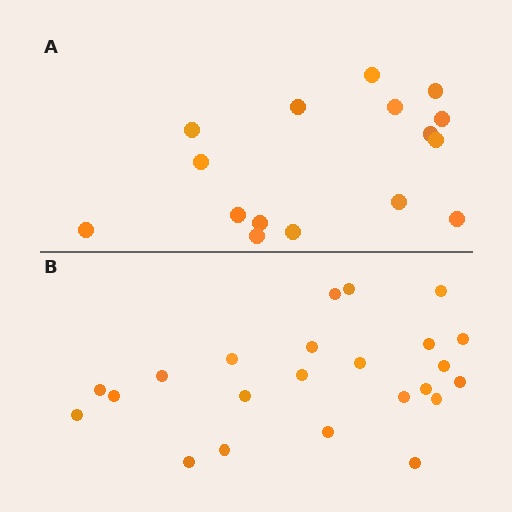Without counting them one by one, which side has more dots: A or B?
Region B (the bottom region) has more dots.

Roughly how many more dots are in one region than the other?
Region B has roughly 8 or so more dots than region A.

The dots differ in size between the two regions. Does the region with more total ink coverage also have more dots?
No. Region A has more total ink coverage because its dots are larger, but region B actually contains more individual dots. Total area can be misleading — the number of items is what matters here.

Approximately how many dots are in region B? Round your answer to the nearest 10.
About 20 dots. (The exact count is 23, which rounds to 20.)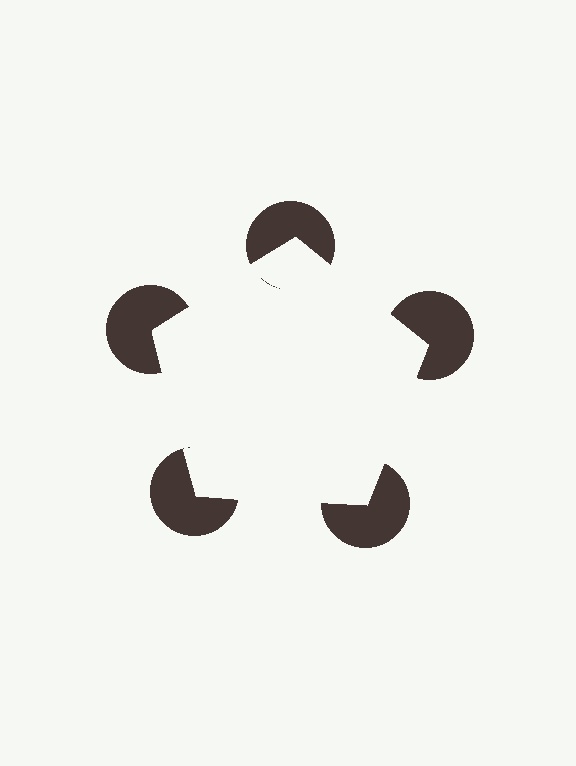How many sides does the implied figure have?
5 sides.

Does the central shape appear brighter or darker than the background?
It typically appears slightly brighter than the background, even though no actual brightness change is drawn.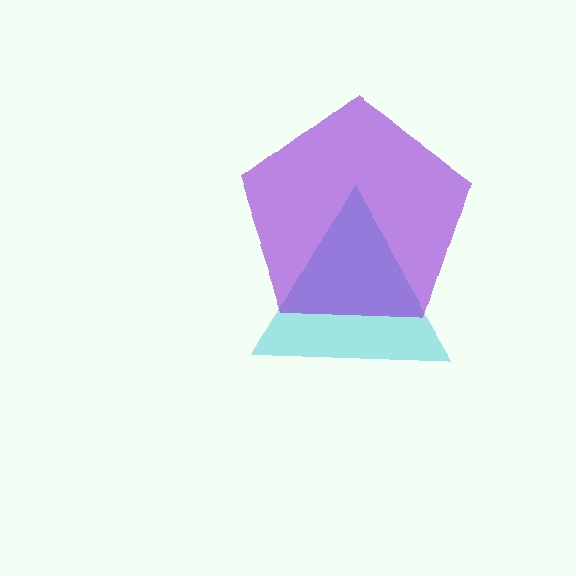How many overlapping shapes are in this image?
There are 2 overlapping shapes in the image.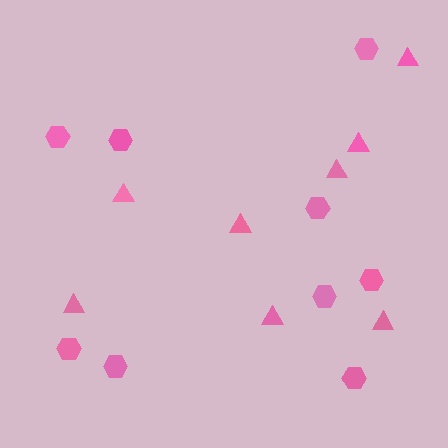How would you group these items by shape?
There are 2 groups: one group of hexagons (9) and one group of triangles (8).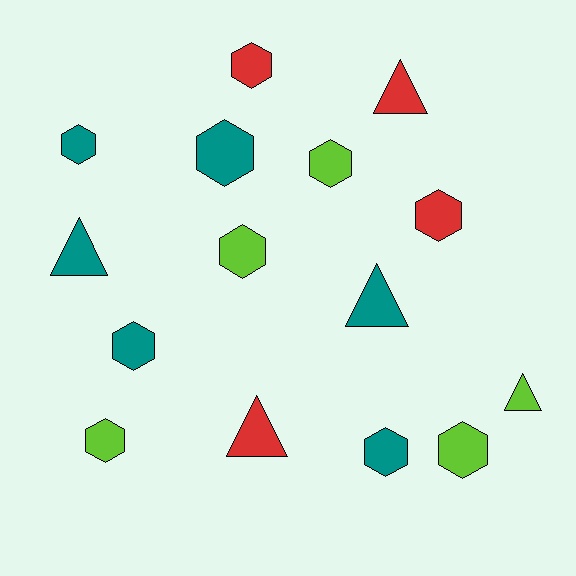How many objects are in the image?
There are 15 objects.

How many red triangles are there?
There are 2 red triangles.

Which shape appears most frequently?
Hexagon, with 10 objects.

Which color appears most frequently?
Teal, with 6 objects.